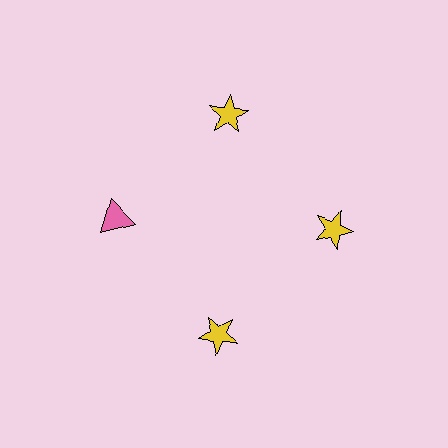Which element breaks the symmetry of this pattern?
The pink triangle at roughly the 9 o'clock position breaks the symmetry. All other shapes are yellow stars.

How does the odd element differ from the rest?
It differs in both color (pink instead of yellow) and shape (triangle instead of star).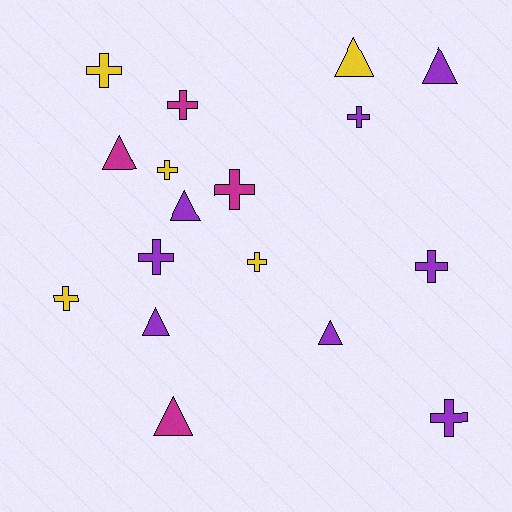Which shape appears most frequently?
Cross, with 10 objects.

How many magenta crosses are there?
There are 2 magenta crosses.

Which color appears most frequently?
Purple, with 8 objects.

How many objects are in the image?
There are 17 objects.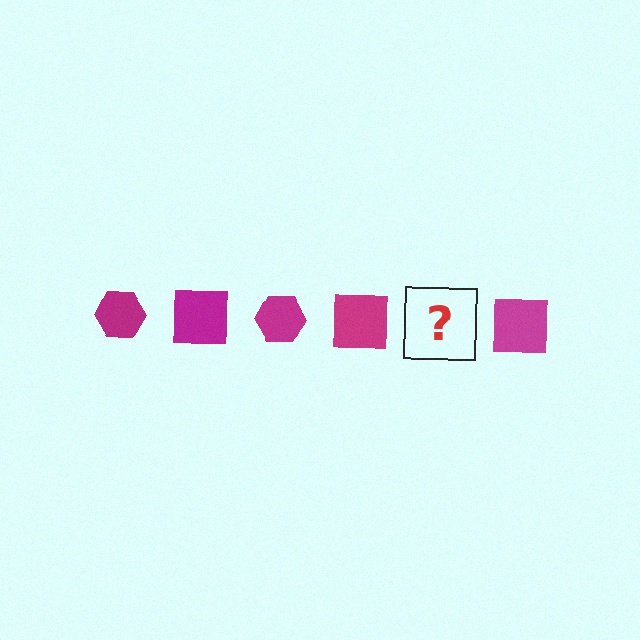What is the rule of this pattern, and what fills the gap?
The rule is that the pattern cycles through hexagon, square shapes in magenta. The gap should be filled with a magenta hexagon.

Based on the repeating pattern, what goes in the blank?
The blank should be a magenta hexagon.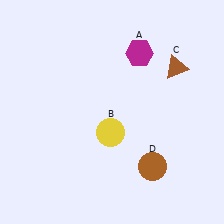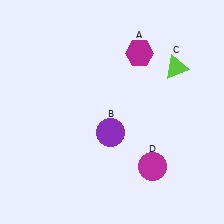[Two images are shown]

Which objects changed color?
B changed from yellow to purple. C changed from brown to lime. D changed from brown to magenta.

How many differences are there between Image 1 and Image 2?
There are 3 differences between the two images.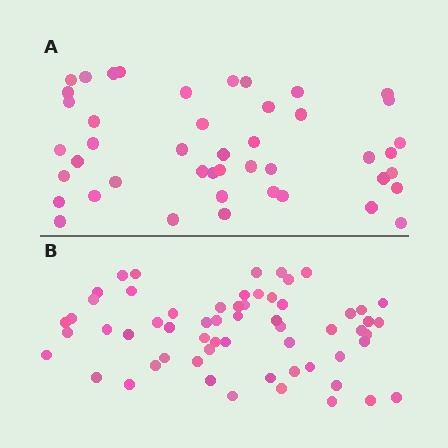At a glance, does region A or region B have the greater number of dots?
Region B (the bottom region) has more dots.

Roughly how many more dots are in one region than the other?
Region B has approximately 15 more dots than region A.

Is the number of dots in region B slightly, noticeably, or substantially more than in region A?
Region B has noticeably more, but not dramatically so. The ratio is roughly 1.3 to 1.